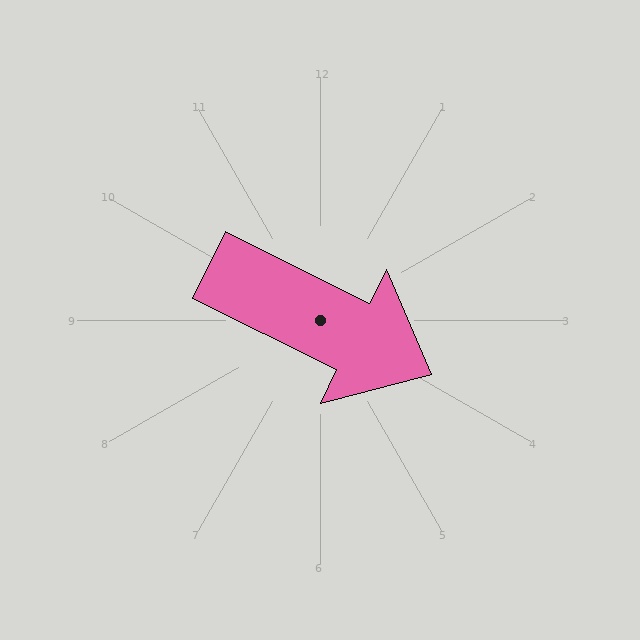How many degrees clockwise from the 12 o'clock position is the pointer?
Approximately 116 degrees.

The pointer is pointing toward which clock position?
Roughly 4 o'clock.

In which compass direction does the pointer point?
Southeast.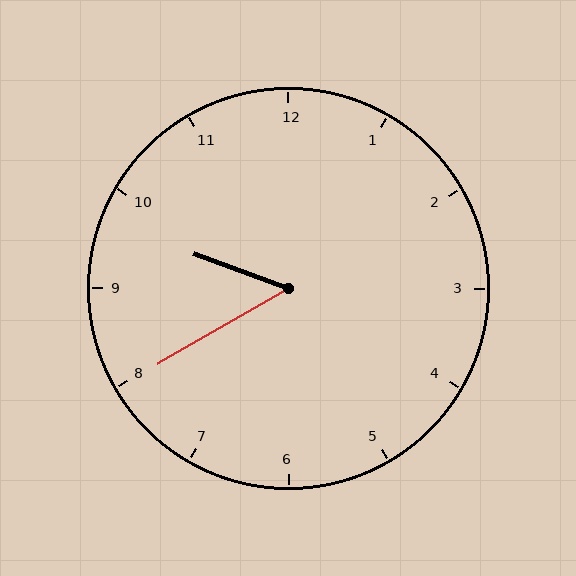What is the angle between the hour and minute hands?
Approximately 50 degrees.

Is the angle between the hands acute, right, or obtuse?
It is acute.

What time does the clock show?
9:40.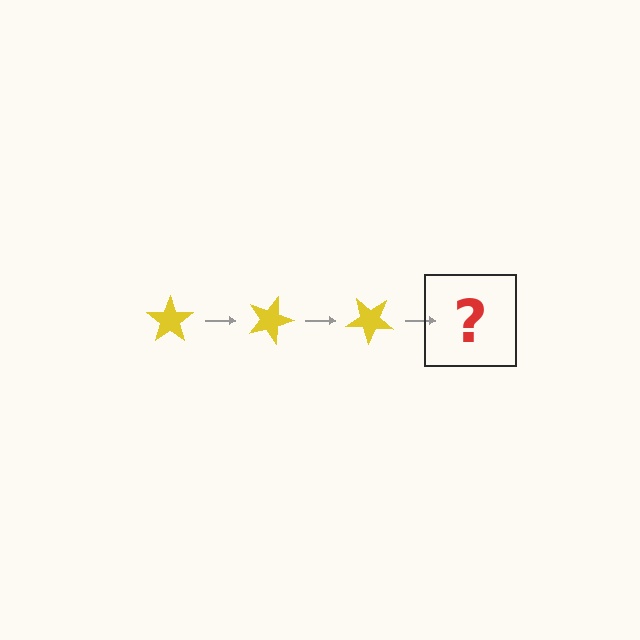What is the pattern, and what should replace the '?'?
The pattern is that the star rotates 20 degrees each step. The '?' should be a yellow star rotated 60 degrees.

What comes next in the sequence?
The next element should be a yellow star rotated 60 degrees.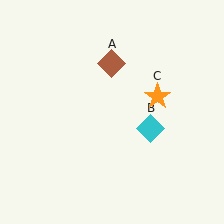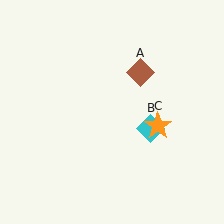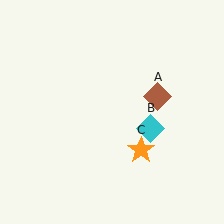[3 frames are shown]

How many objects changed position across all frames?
2 objects changed position: brown diamond (object A), orange star (object C).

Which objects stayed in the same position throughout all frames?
Cyan diamond (object B) remained stationary.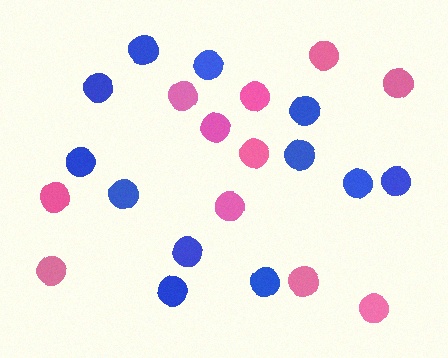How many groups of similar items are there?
There are 2 groups: one group of pink circles (11) and one group of blue circles (12).